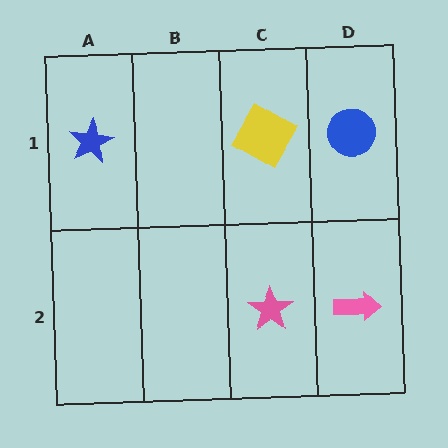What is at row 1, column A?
A blue star.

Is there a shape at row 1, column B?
No, that cell is empty.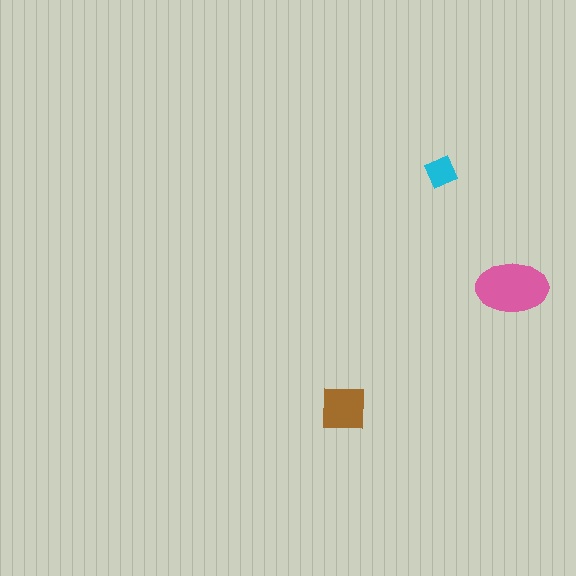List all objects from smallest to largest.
The cyan square, the brown square, the pink ellipse.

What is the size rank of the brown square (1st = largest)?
2nd.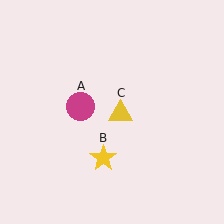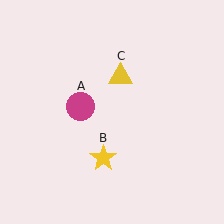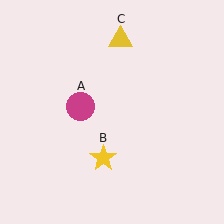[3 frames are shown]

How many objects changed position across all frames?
1 object changed position: yellow triangle (object C).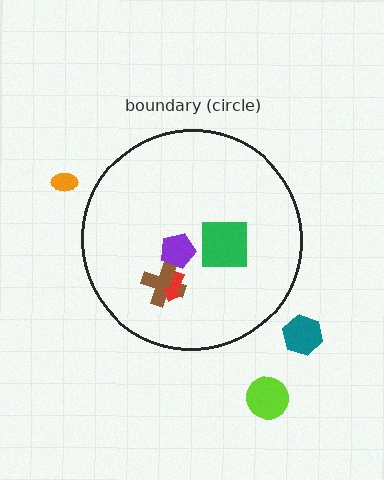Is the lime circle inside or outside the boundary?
Outside.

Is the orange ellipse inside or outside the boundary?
Outside.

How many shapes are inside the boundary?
4 inside, 3 outside.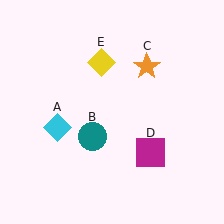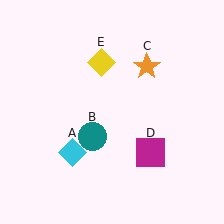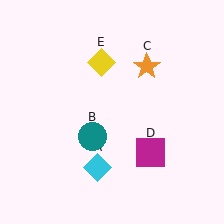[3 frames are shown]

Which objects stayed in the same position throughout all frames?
Teal circle (object B) and orange star (object C) and magenta square (object D) and yellow diamond (object E) remained stationary.